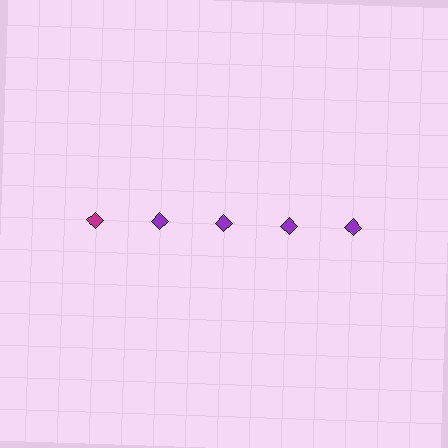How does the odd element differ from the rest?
It has a different color: magenta instead of purple.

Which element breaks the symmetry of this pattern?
The magenta diamond in the top row, leftmost column breaks the symmetry. All other shapes are purple diamonds.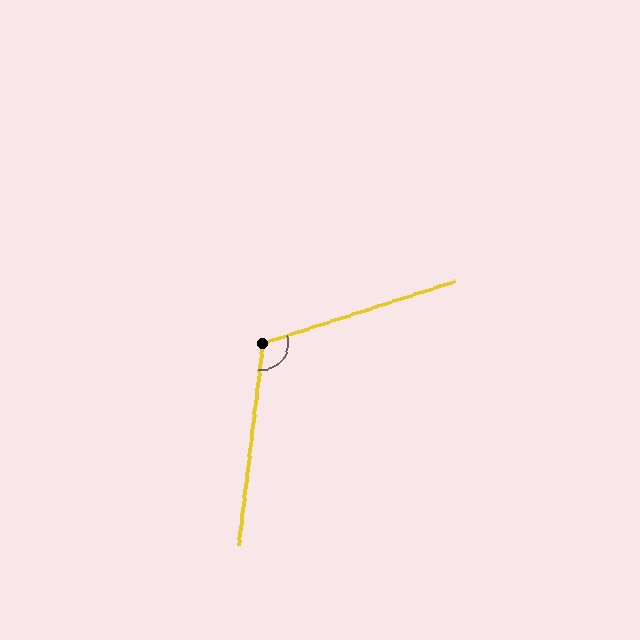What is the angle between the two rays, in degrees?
Approximately 115 degrees.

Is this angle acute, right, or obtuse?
It is obtuse.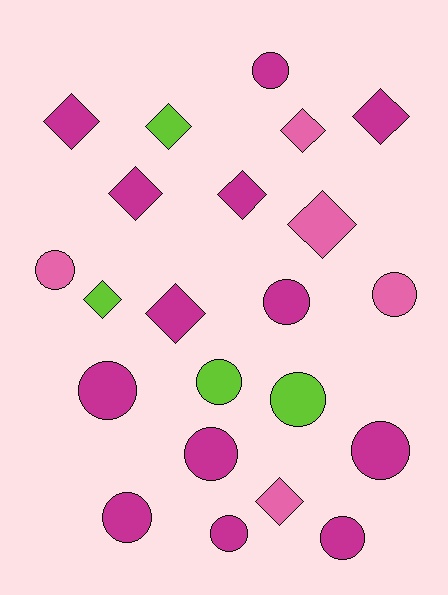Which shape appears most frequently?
Circle, with 12 objects.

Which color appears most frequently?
Magenta, with 13 objects.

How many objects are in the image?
There are 22 objects.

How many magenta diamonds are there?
There are 5 magenta diamonds.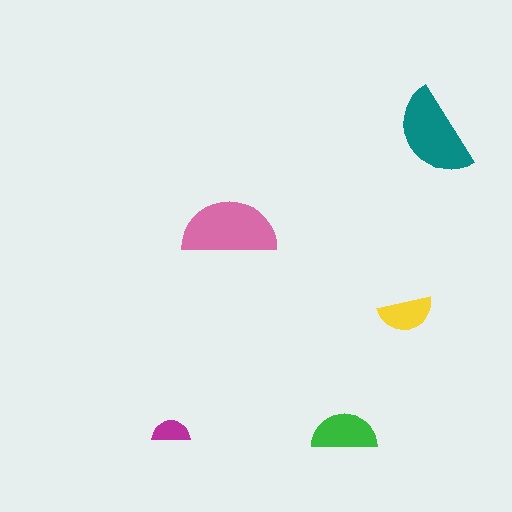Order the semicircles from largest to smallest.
the pink one, the teal one, the green one, the yellow one, the magenta one.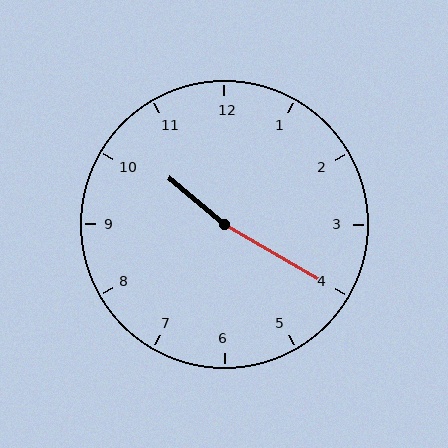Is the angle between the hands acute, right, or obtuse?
It is obtuse.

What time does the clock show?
10:20.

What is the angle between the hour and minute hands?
Approximately 170 degrees.